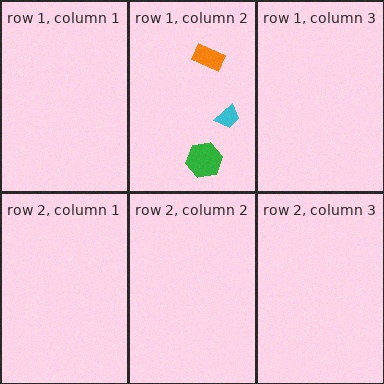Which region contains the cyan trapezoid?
The row 1, column 2 region.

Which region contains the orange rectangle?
The row 1, column 2 region.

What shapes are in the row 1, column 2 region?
The orange rectangle, the green hexagon, the cyan trapezoid.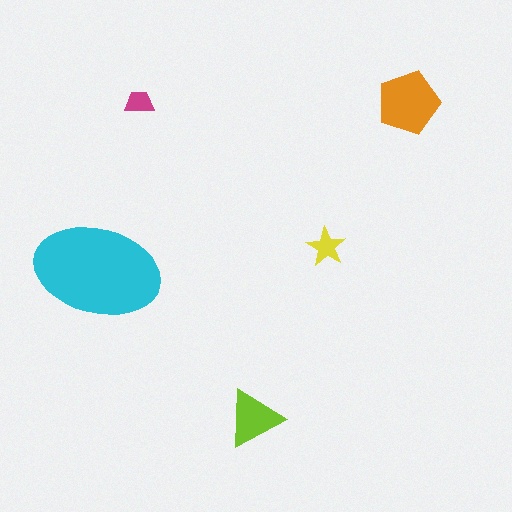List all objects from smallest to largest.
The magenta trapezoid, the yellow star, the lime triangle, the orange pentagon, the cyan ellipse.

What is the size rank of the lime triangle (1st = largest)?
3rd.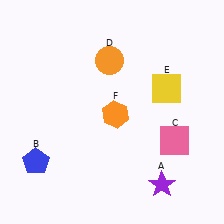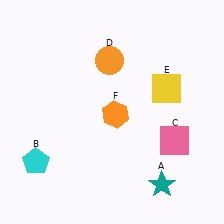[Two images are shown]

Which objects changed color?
A changed from purple to teal. B changed from blue to cyan.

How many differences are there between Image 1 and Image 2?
There are 2 differences between the two images.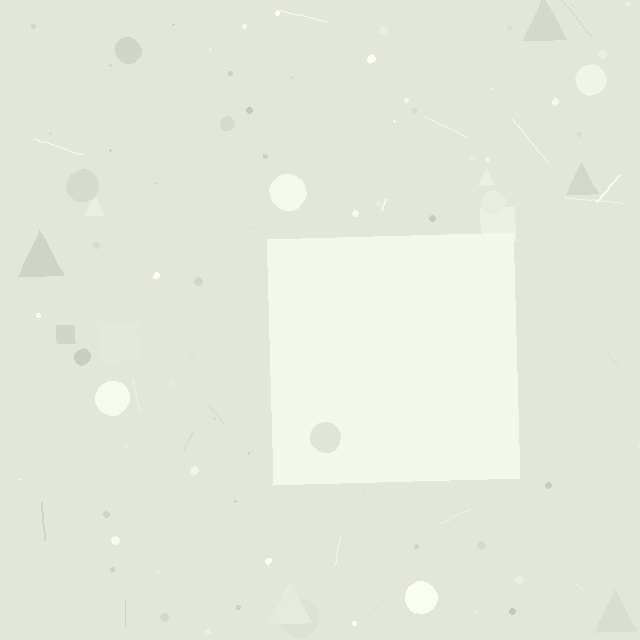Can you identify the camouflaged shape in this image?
The camouflaged shape is a square.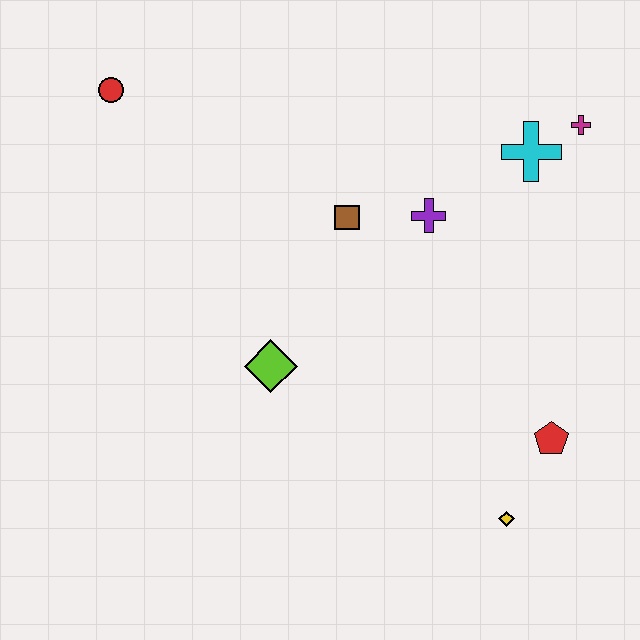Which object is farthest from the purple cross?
The red circle is farthest from the purple cross.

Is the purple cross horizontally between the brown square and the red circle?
No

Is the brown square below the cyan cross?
Yes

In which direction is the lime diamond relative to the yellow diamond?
The lime diamond is to the left of the yellow diamond.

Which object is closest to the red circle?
The brown square is closest to the red circle.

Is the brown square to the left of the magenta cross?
Yes